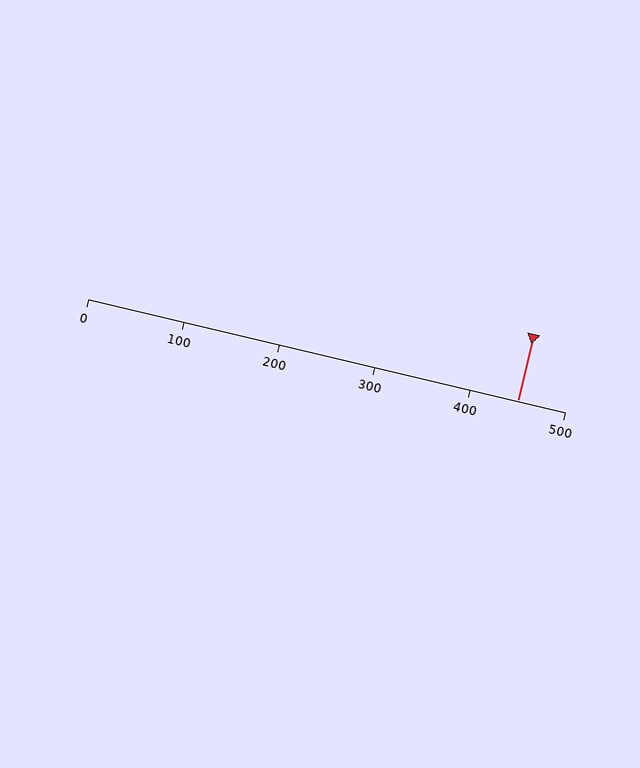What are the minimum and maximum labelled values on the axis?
The axis runs from 0 to 500.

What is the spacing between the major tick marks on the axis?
The major ticks are spaced 100 apart.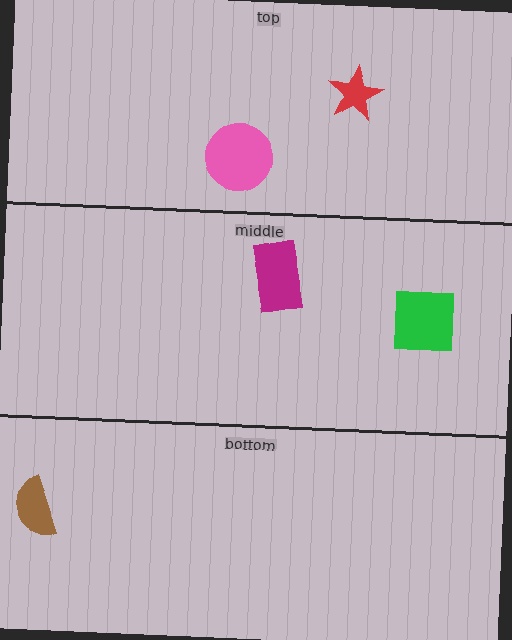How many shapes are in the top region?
2.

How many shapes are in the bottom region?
1.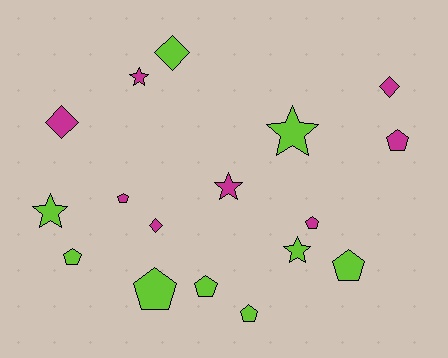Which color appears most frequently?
Lime, with 9 objects.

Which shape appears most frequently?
Pentagon, with 8 objects.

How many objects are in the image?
There are 17 objects.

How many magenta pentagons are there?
There are 3 magenta pentagons.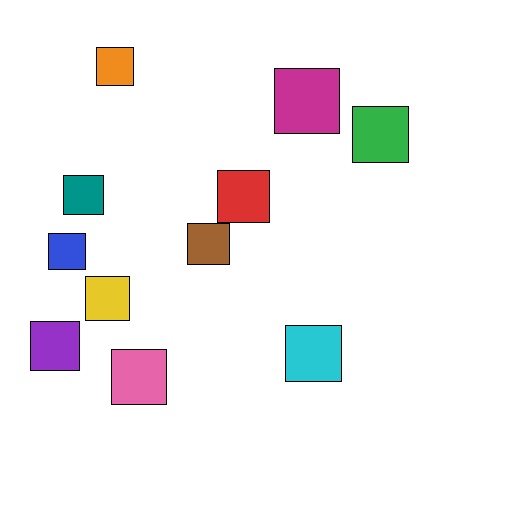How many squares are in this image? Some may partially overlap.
There are 11 squares.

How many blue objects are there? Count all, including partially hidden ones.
There is 1 blue object.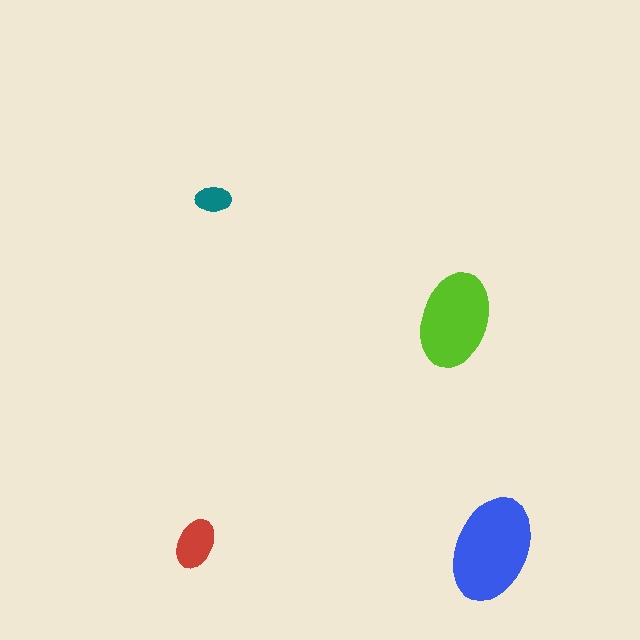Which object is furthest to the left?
The red ellipse is leftmost.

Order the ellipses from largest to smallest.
the blue one, the lime one, the red one, the teal one.